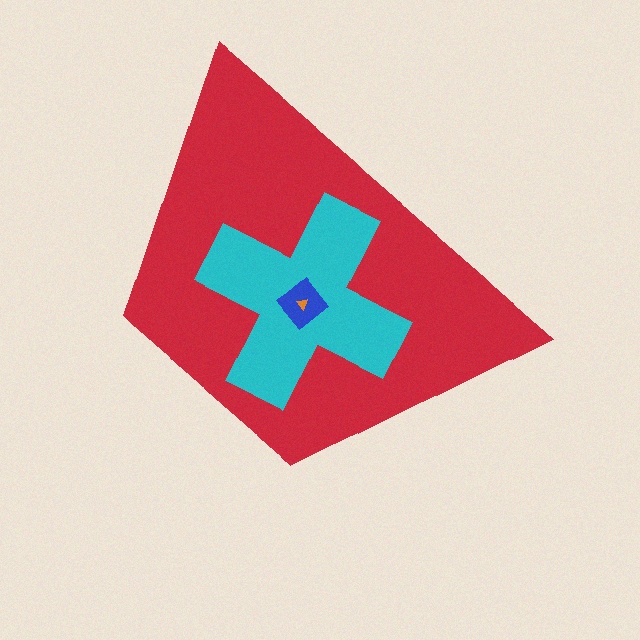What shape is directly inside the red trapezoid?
The cyan cross.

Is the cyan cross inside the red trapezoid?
Yes.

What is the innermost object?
The orange triangle.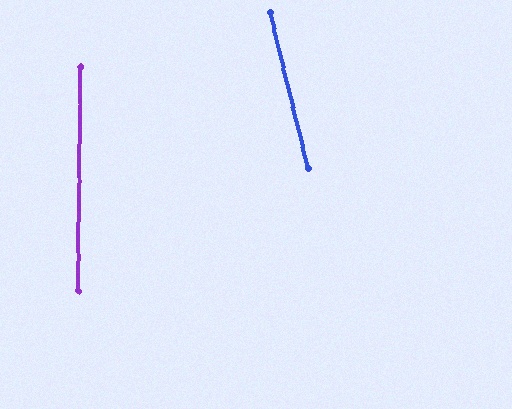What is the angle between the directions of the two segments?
Approximately 14 degrees.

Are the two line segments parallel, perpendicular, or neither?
Neither parallel nor perpendicular — they differ by about 14°.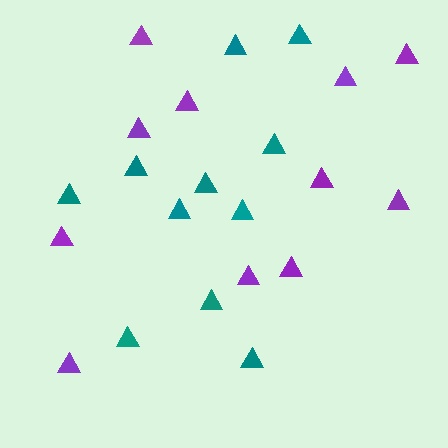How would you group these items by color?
There are 2 groups: one group of teal triangles (11) and one group of purple triangles (11).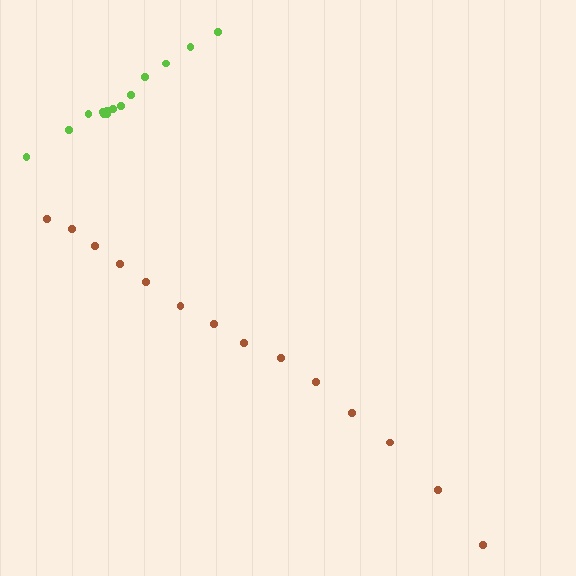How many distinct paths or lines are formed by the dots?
There are 2 distinct paths.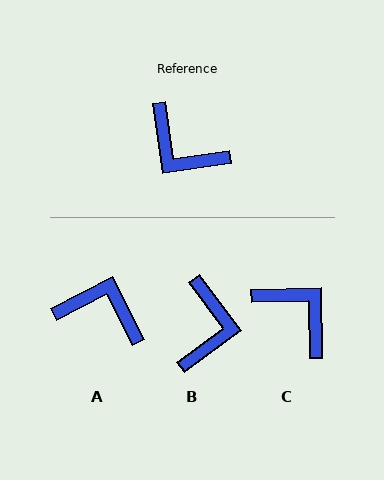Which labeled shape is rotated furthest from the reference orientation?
C, about 173 degrees away.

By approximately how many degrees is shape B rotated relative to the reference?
Approximately 118 degrees counter-clockwise.